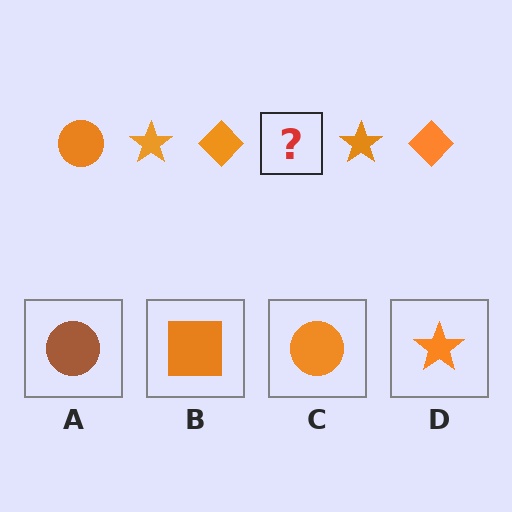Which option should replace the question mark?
Option C.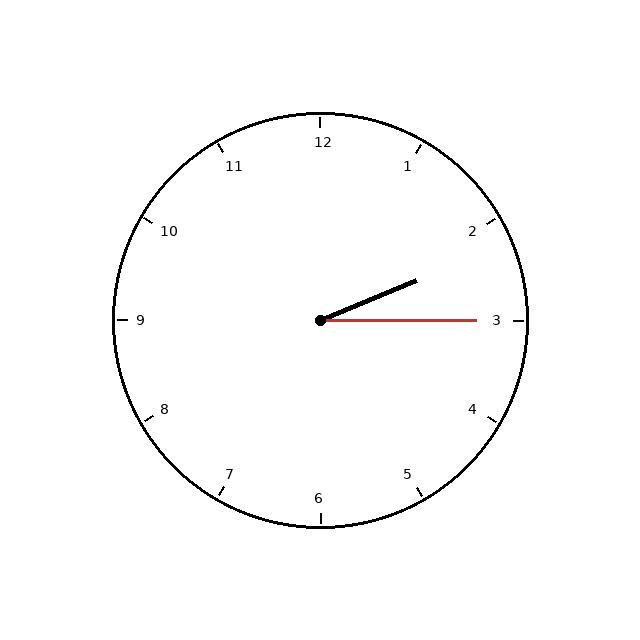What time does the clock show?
2:15.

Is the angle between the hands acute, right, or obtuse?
It is acute.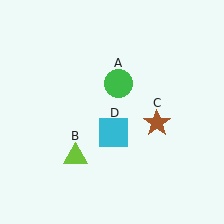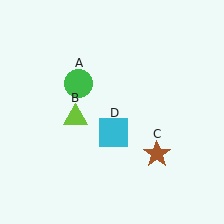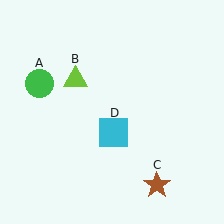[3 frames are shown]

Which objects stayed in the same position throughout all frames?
Cyan square (object D) remained stationary.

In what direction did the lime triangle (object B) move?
The lime triangle (object B) moved up.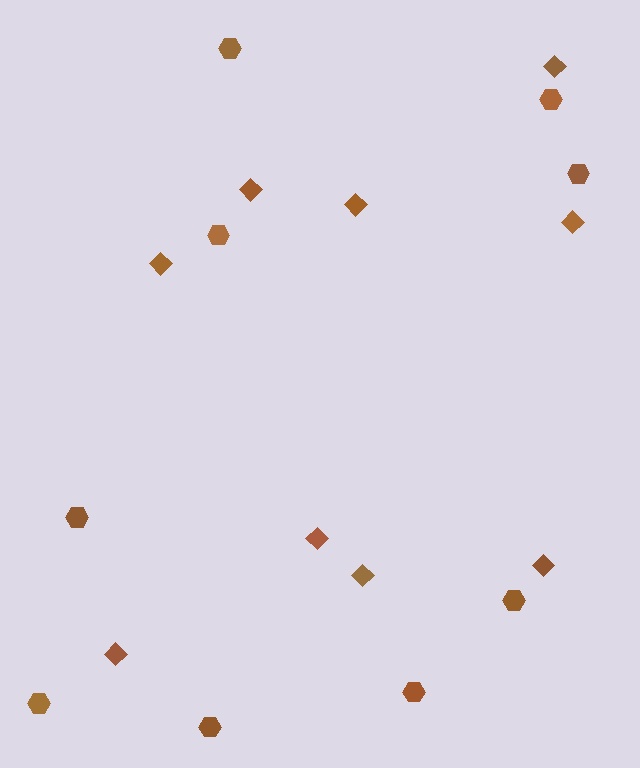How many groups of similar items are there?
There are 2 groups: one group of diamonds (9) and one group of hexagons (9).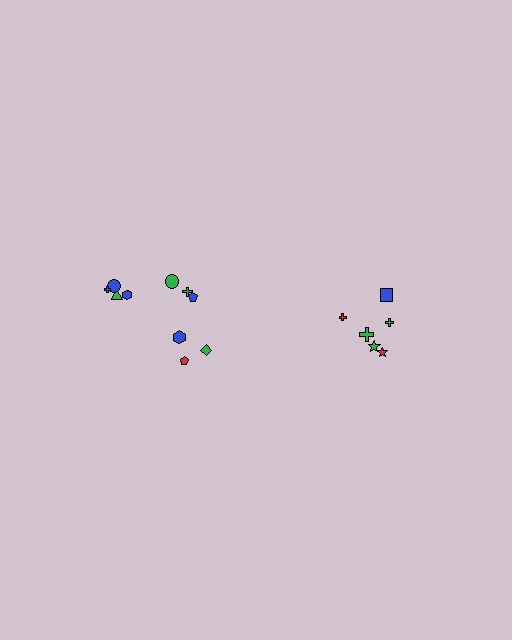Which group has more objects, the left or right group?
The left group.